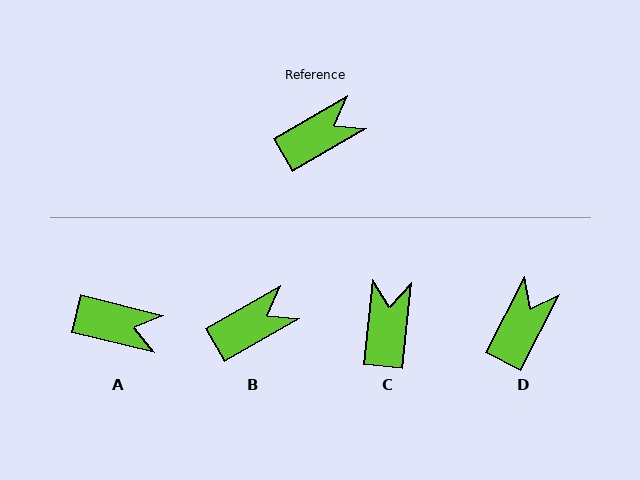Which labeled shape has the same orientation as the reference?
B.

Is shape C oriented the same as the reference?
No, it is off by about 54 degrees.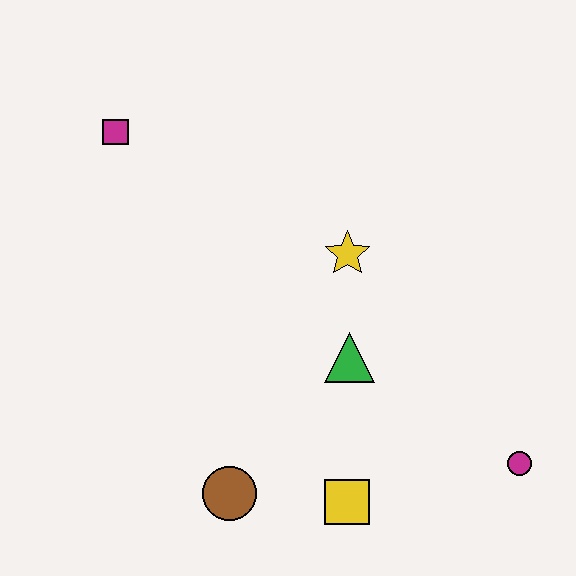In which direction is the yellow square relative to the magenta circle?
The yellow square is to the left of the magenta circle.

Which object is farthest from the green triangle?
The magenta square is farthest from the green triangle.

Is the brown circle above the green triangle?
No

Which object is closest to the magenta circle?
The yellow square is closest to the magenta circle.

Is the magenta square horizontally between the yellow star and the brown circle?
No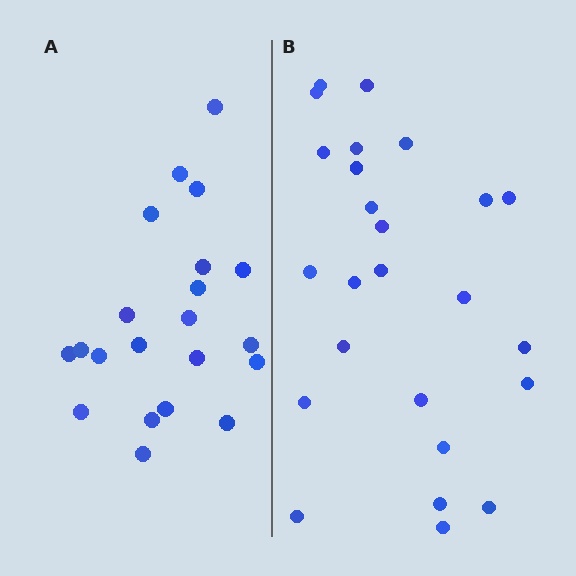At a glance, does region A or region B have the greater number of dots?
Region B (the right region) has more dots.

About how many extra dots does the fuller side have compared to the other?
Region B has about 4 more dots than region A.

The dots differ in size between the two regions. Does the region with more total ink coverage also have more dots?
No. Region A has more total ink coverage because its dots are larger, but region B actually contains more individual dots. Total area can be misleading — the number of items is what matters here.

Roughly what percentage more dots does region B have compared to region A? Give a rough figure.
About 20% more.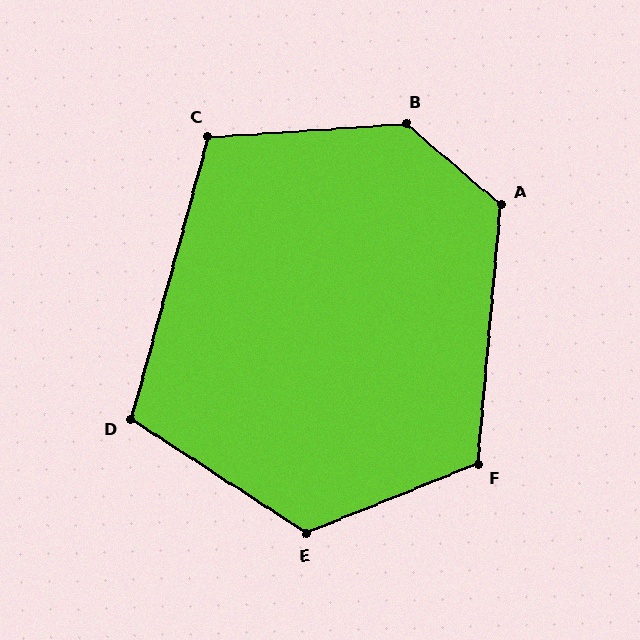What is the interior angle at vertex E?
Approximately 125 degrees (obtuse).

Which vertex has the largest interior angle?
B, at approximately 136 degrees.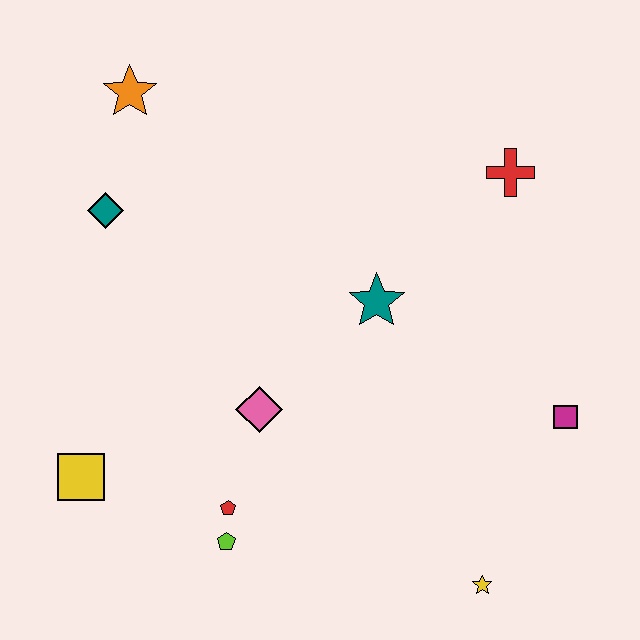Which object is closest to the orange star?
The teal diamond is closest to the orange star.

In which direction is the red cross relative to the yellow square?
The red cross is to the right of the yellow square.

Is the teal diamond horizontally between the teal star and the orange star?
No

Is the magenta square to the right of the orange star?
Yes